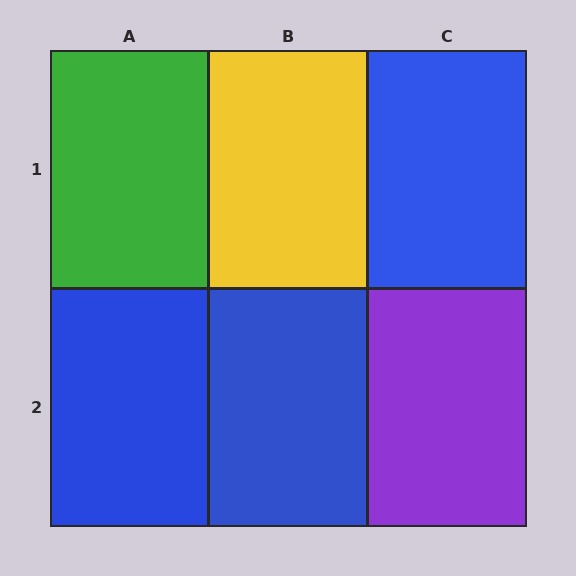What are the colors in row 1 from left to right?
Green, yellow, blue.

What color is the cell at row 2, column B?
Blue.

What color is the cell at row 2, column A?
Blue.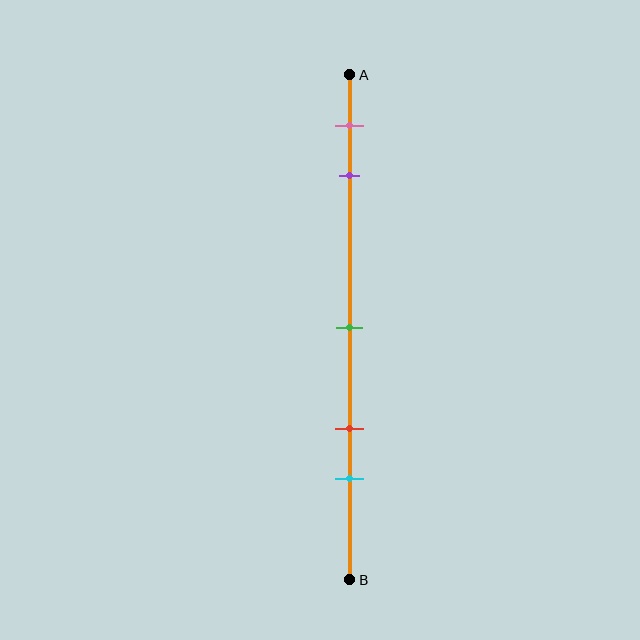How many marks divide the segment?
There are 5 marks dividing the segment.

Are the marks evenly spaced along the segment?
No, the marks are not evenly spaced.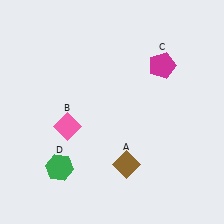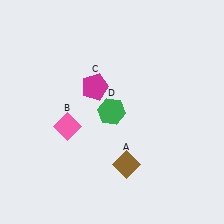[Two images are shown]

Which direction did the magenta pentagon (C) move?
The magenta pentagon (C) moved left.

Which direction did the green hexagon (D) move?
The green hexagon (D) moved up.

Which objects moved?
The objects that moved are: the magenta pentagon (C), the green hexagon (D).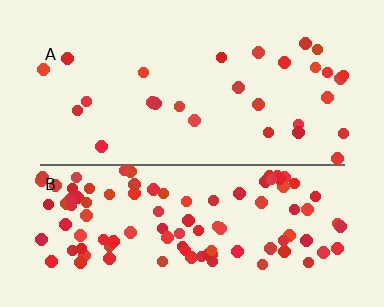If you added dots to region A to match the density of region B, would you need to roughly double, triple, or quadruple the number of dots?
Approximately quadruple.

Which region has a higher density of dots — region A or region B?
B (the bottom).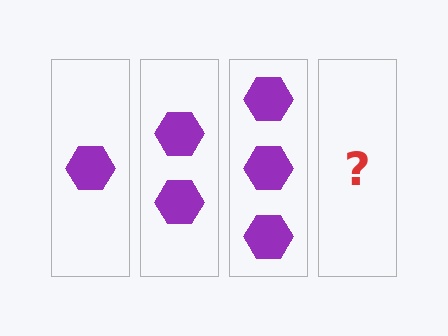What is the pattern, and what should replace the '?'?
The pattern is that each step adds one more hexagon. The '?' should be 4 hexagons.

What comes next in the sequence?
The next element should be 4 hexagons.